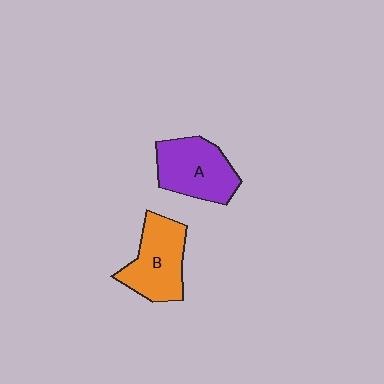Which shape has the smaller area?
Shape B (orange).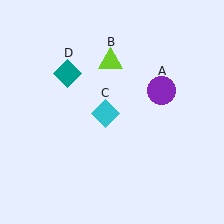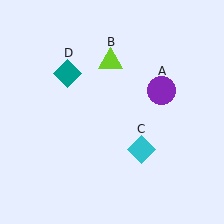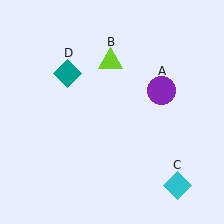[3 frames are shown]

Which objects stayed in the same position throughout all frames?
Purple circle (object A) and lime triangle (object B) and teal diamond (object D) remained stationary.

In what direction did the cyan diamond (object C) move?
The cyan diamond (object C) moved down and to the right.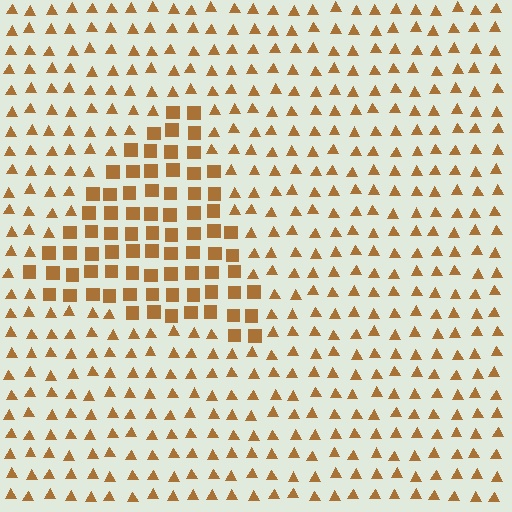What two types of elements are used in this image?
The image uses squares inside the triangle region and triangles outside it.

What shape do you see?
I see a triangle.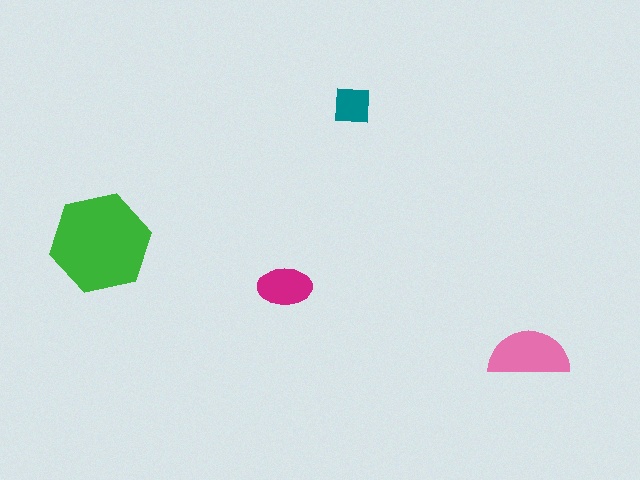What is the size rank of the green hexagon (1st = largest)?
1st.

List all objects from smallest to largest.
The teal square, the magenta ellipse, the pink semicircle, the green hexagon.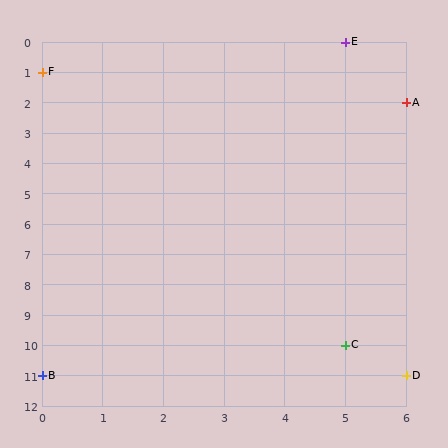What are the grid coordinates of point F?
Point F is at grid coordinates (0, 1).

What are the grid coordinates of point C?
Point C is at grid coordinates (5, 10).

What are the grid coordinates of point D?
Point D is at grid coordinates (6, 11).